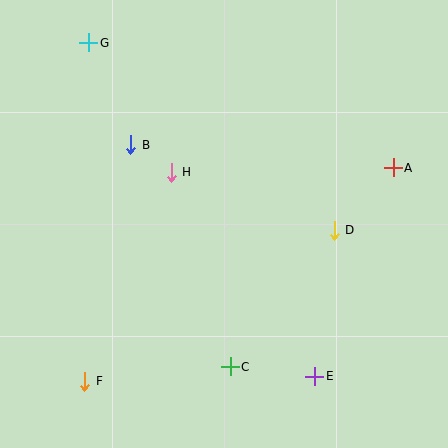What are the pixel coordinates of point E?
Point E is at (315, 376).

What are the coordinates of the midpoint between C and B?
The midpoint between C and B is at (180, 256).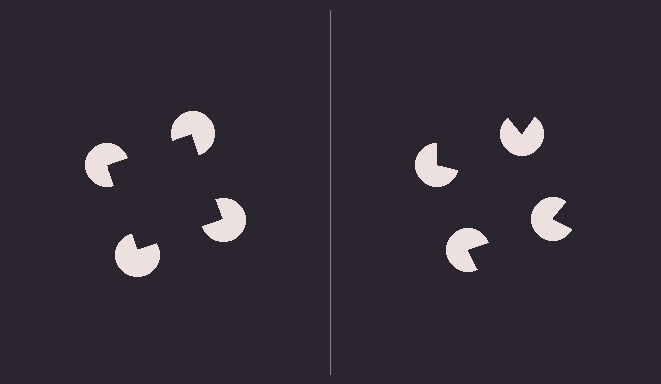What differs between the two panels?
The pac-man discs are positioned identically on both sides; only the wedge orientations differ. On the left they align to a square; on the right they are misaligned.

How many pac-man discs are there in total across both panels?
8 — 4 on each side.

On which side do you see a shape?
An illusory square appears on the left side. On the right side the wedge cuts are rotated, so no coherent shape forms.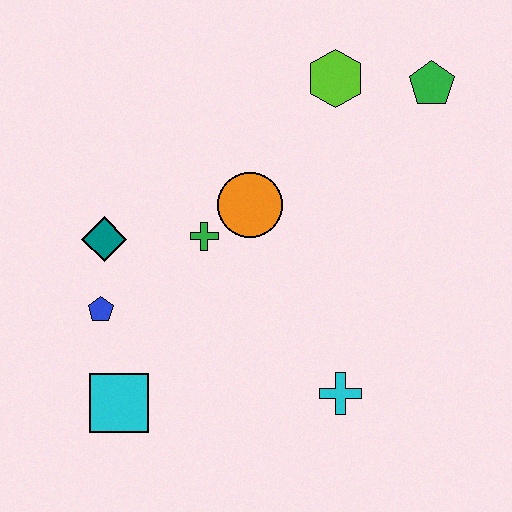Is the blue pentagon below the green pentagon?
Yes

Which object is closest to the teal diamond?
The blue pentagon is closest to the teal diamond.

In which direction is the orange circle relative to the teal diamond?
The orange circle is to the right of the teal diamond.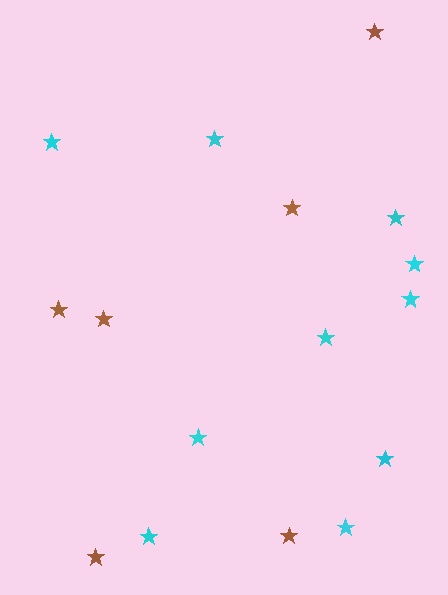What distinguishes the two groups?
There are 2 groups: one group of brown stars (6) and one group of cyan stars (10).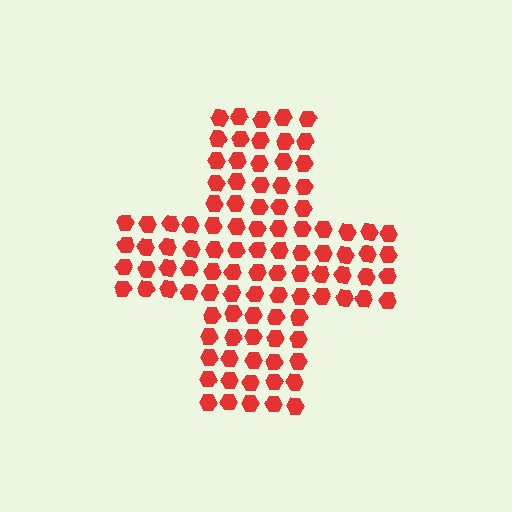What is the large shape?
The large shape is a cross.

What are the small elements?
The small elements are hexagons.